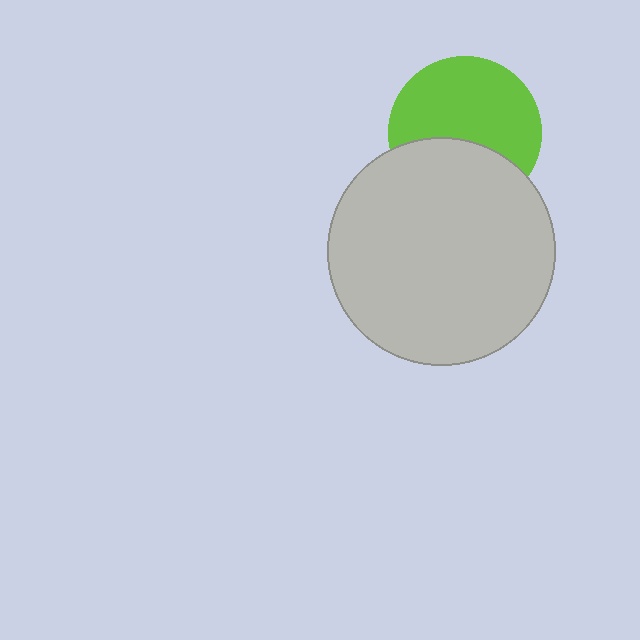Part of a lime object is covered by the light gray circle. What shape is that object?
It is a circle.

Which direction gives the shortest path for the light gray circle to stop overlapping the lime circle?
Moving down gives the shortest separation.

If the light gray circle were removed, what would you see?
You would see the complete lime circle.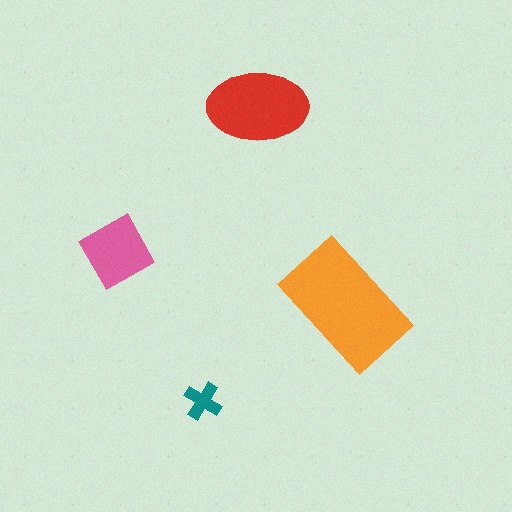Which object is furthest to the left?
The pink diamond is leftmost.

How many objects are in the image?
There are 4 objects in the image.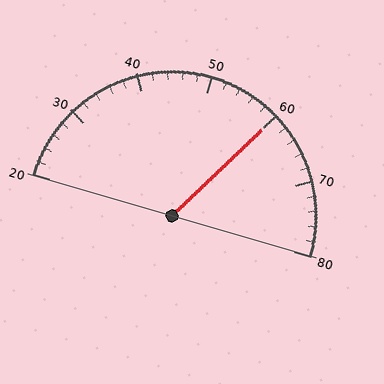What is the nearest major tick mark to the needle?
The nearest major tick mark is 60.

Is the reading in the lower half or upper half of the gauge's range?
The reading is in the upper half of the range (20 to 80).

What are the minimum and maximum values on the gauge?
The gauge ranges from 20 to 80.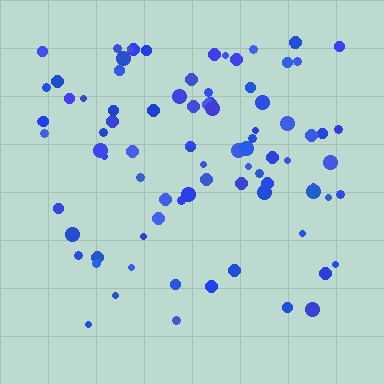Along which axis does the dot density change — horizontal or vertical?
Vertical.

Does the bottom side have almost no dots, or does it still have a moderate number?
Still a moderate number, just noticeably fewer than the top.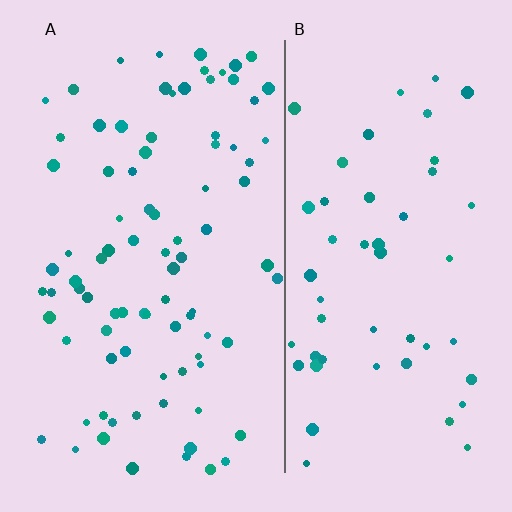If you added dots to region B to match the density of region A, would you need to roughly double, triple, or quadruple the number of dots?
Approximately double.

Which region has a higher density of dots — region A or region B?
A (the left).